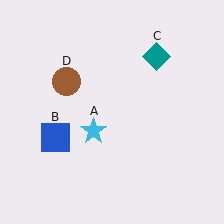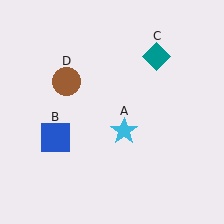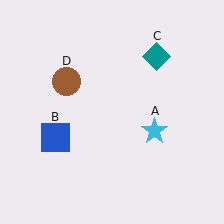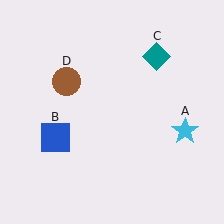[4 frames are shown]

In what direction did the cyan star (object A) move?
The cyan star (object A) moved right.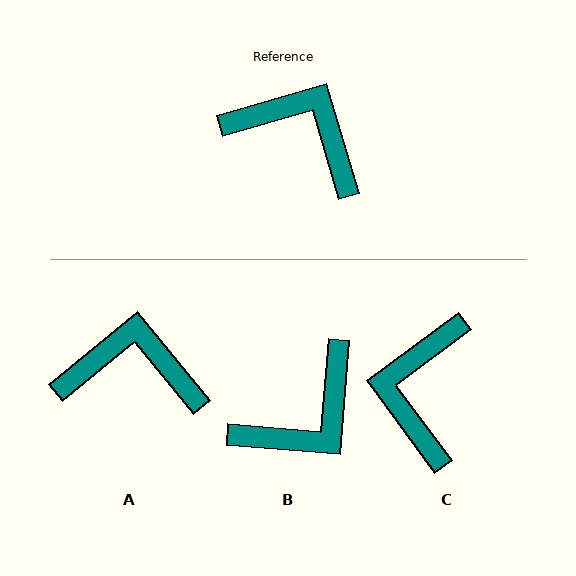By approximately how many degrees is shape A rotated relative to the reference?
Approximately 23 degrees counter-clockwise.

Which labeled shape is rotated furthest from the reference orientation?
B, about 111 degrees away.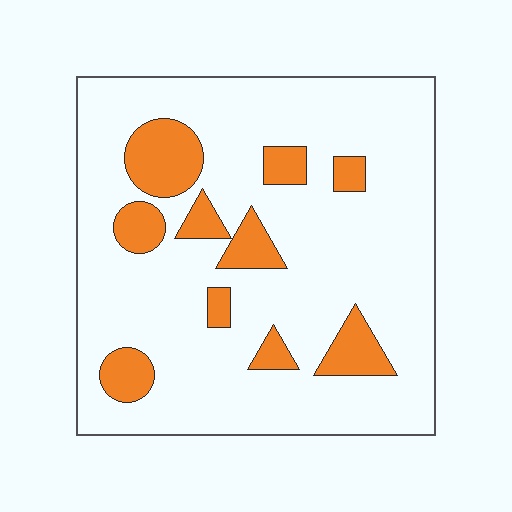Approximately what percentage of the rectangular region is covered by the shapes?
Approximately 15%.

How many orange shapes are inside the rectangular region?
10.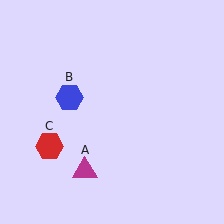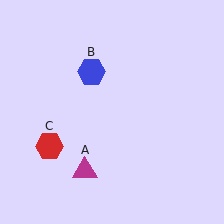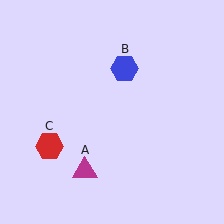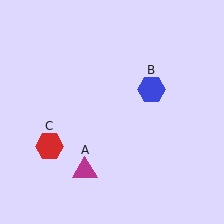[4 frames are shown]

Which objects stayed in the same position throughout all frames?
Magenta triangle (object A) and red hexagon (object C) remained stationary.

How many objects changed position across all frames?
1 object changed position: blue hexagon (object B).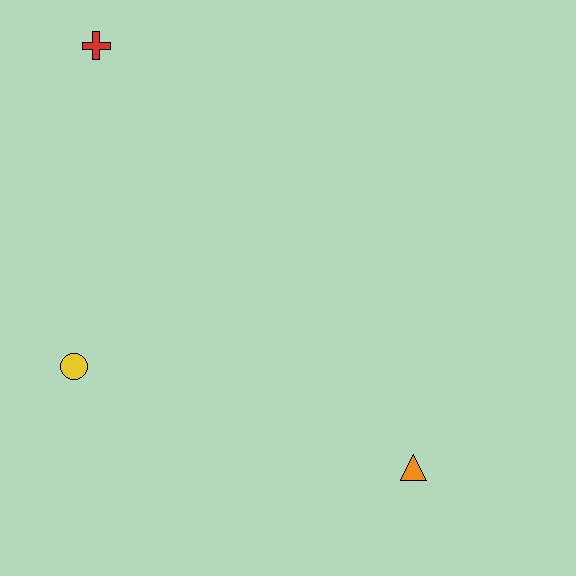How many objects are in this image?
There are 3 objects.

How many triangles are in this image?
There is 1 triangle.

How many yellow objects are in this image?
There is 1 yellow object.